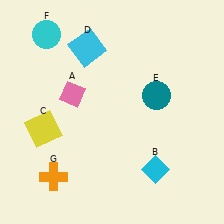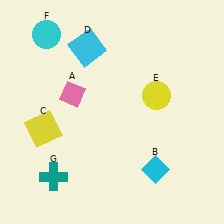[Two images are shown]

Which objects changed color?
E changed from teal to yellow. G changed from orange to teal.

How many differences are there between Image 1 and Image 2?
There are 2 differences between the two images.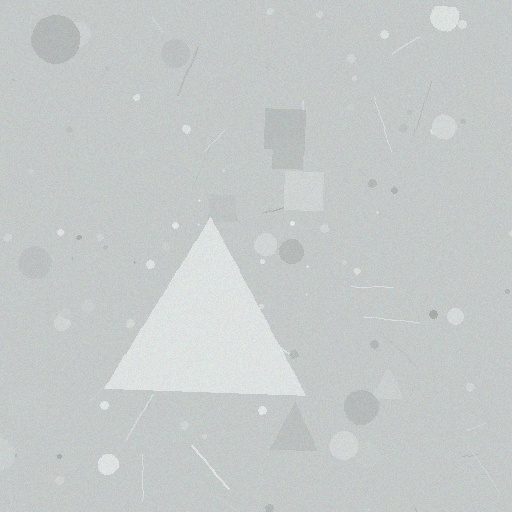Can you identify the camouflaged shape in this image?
The camouflaged shape is a triangle.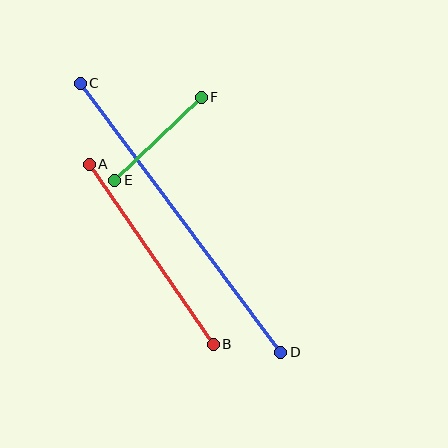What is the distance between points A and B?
The distance is approximately 219 pixels.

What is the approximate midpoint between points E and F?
The midpoint is at approximately (158, 139) pixels.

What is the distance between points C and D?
The distance is approximately 336 pixels.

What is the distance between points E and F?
The distance is approximately 120 pixels.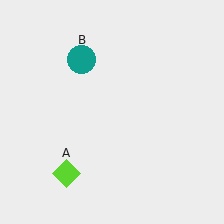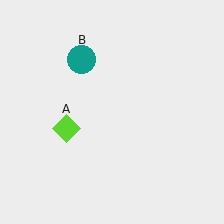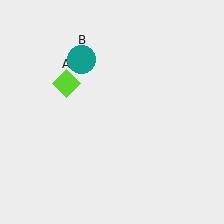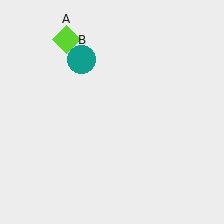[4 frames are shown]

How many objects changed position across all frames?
1 object changed position: lime diamond (object A).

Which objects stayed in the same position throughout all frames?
Teal circle (object B) remained stationary.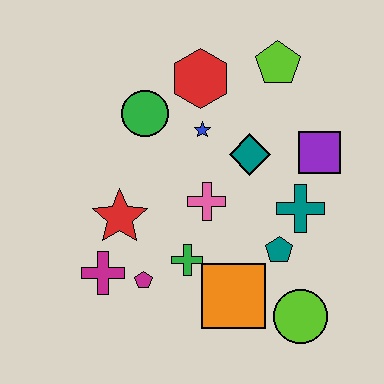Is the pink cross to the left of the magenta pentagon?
No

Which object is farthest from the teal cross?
The magenta cross is farthest from the teal cross.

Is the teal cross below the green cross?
No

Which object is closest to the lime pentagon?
The red hexagon is closest to the lime pentagon.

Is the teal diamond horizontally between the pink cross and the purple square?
Yes